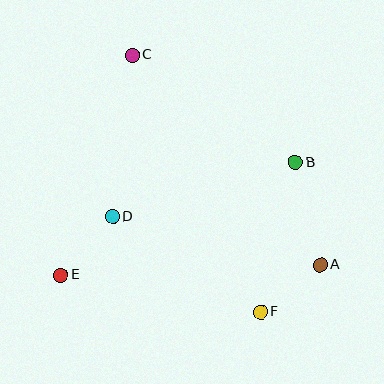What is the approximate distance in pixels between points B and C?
The distance between B and C is approximately 195 pixels.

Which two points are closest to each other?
Points A and F are closest to each other.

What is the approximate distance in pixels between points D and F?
The distance between D and F is approximately 176 pixels.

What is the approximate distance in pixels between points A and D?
The distance between A and D is approximately 213 pixels.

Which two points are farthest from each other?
Points C and F are farthest from each other.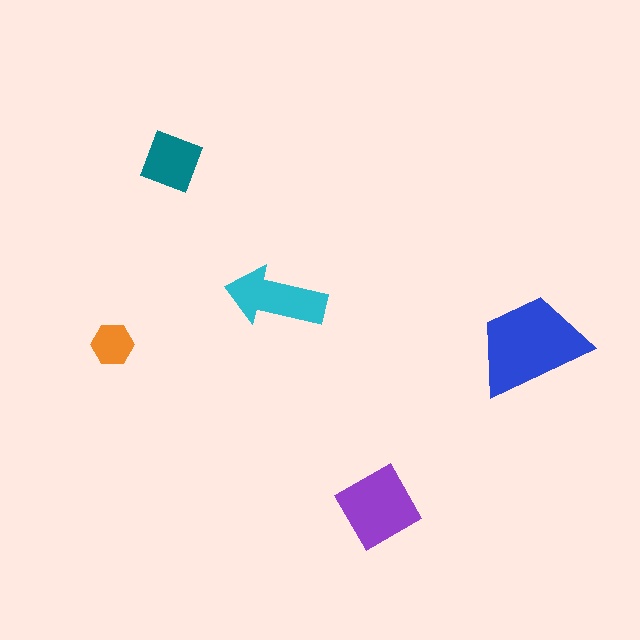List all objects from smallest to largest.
The orange hexagon, the teal diamond, the cyan arrow, the purple square, the blue trapezoid.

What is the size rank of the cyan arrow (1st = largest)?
3rd.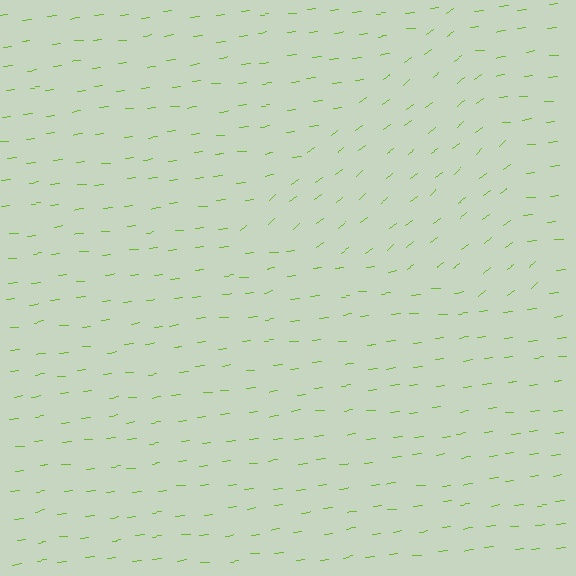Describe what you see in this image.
The image is filled with small lime line segments. A triangle region in the image has lines oriented differently from the surrounding lines, creating a visible texture boundary.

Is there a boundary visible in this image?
Yes, there is a texture boundary formed by a change in line orientation.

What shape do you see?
I see a triangle.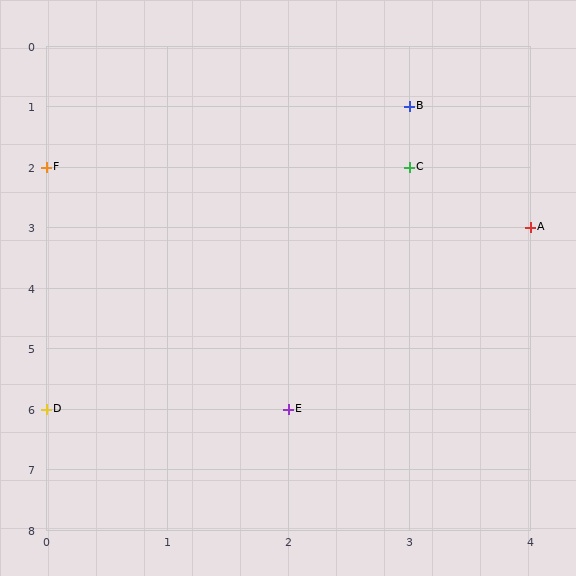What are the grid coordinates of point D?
Point D is at grid coordinates (0, 6).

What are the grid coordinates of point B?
Point B is at grid coordinates (3, 1).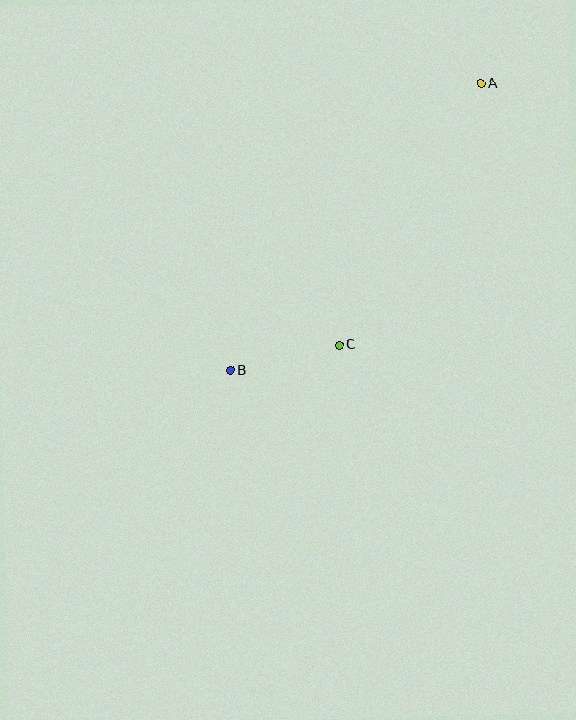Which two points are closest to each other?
Points B and C are closest to each other.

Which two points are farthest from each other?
Points A and B are farthest from each other.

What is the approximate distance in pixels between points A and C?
The distance between A and C is approximately 297 pixels.